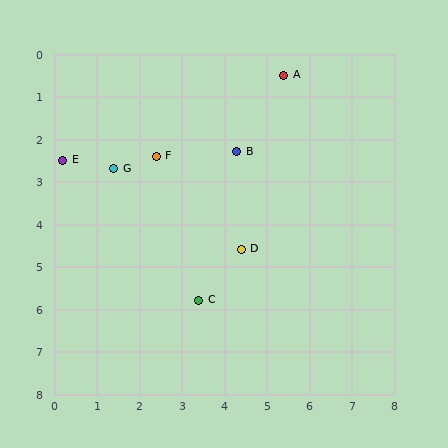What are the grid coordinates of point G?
Point G is at approximately (1.4, 2.7).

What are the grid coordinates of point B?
Point B is at approximately (4.3, 2.3).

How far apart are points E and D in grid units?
Points E and D are about 4.7 grid units apart.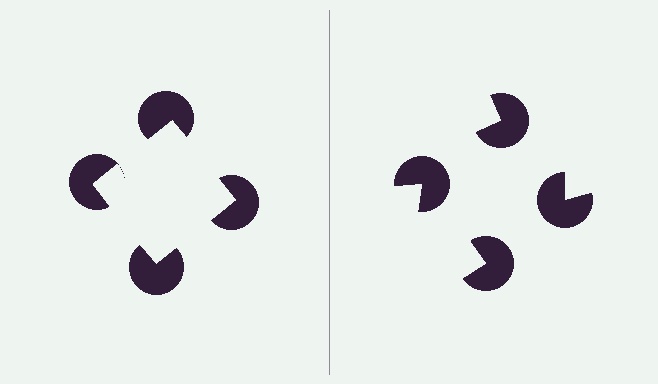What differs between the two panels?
The pac-man discs are positioned identically on both sides; only the wedge orientations differ. On the left they align to a square; on the right they are misaligned.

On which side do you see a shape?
An illusory square appears on the left side. On the right side the wedge cuts are rotated, so no coherent shape forms.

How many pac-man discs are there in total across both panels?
8 — 4 on each side.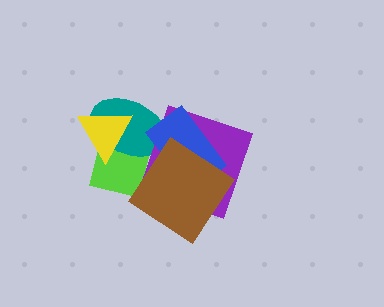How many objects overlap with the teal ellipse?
4 objects overlap with the teal ellipse.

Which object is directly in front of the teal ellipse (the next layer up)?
The purple square is directly in front of the teal ellipse.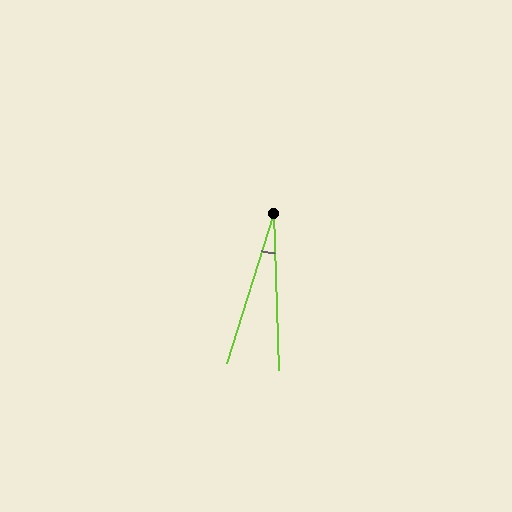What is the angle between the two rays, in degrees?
Approximately 19 degrees.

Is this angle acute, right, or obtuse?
It is acute.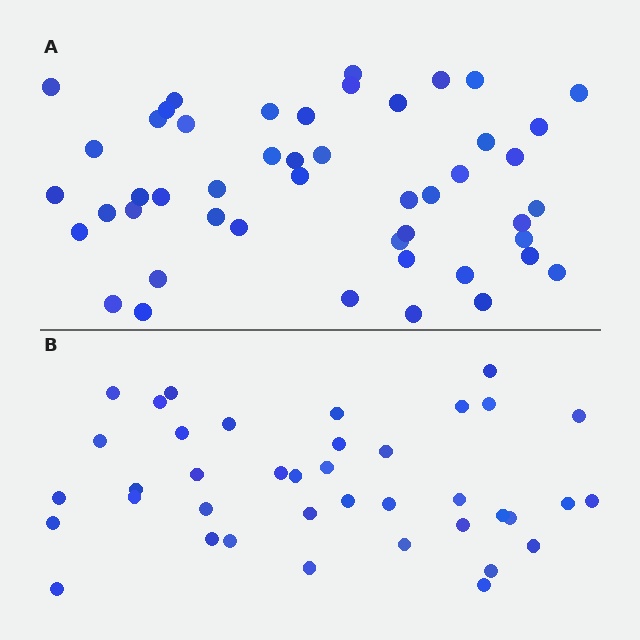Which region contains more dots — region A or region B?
Region A (the top region) has more dots.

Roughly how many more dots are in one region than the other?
Region A has roughly 8 or so more dots than region B.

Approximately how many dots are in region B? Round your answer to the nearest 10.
About 40 dots. (The exact count is 39, which rounds to 40.)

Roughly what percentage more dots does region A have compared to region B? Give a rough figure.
About 25% more.